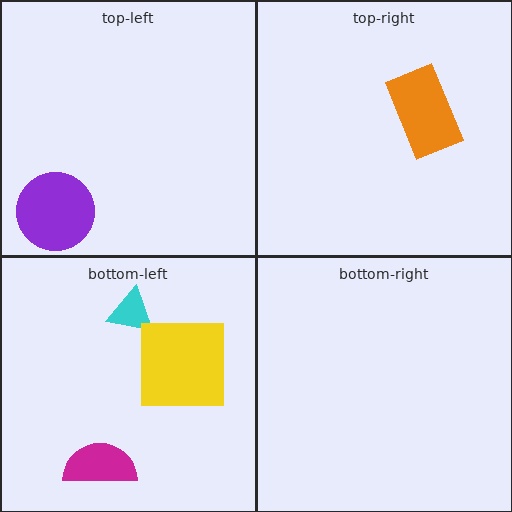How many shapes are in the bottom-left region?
3.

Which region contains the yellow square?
The bottom-left region.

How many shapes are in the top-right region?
1.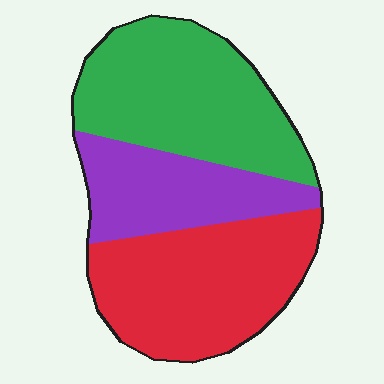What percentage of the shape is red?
Red takes up about three eighths (3/8) of the shape.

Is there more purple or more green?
Green.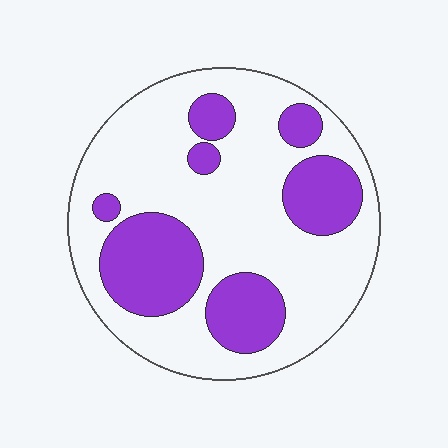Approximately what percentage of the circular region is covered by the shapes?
Approximately 30%.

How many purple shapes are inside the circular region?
7.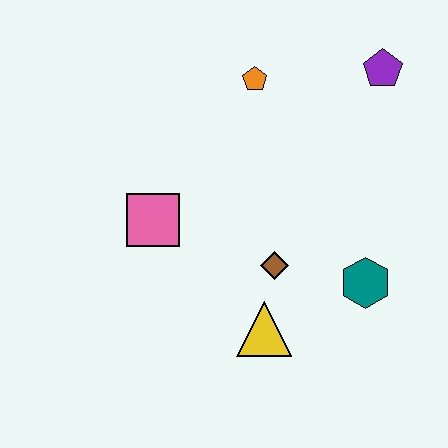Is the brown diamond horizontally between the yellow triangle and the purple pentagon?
Yes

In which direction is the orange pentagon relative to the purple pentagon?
The orange pentagon is to the left of the purple pentagon.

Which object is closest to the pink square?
The brown diamond is closest to the pink square.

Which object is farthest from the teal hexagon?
The orange pentagon is farthest from the teal hexagon.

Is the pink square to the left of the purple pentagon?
Yes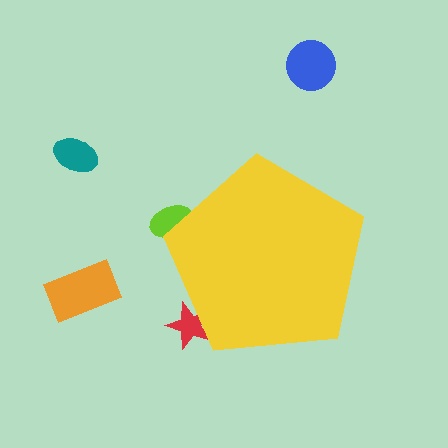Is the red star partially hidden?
Yes, the red star is partially hidden behind the yellow pentagon.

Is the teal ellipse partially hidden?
No, the teal ellipse is fully visible.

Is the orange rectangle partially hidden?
No, the orange rectangle is fully visible.